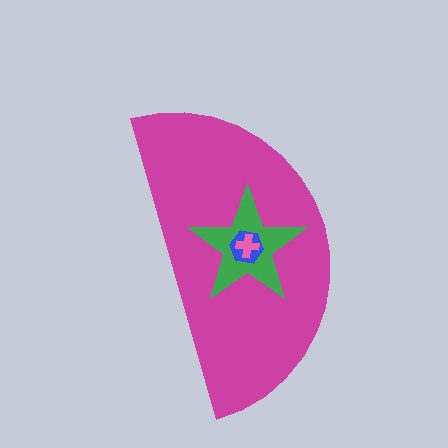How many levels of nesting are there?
4.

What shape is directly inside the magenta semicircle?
The green star.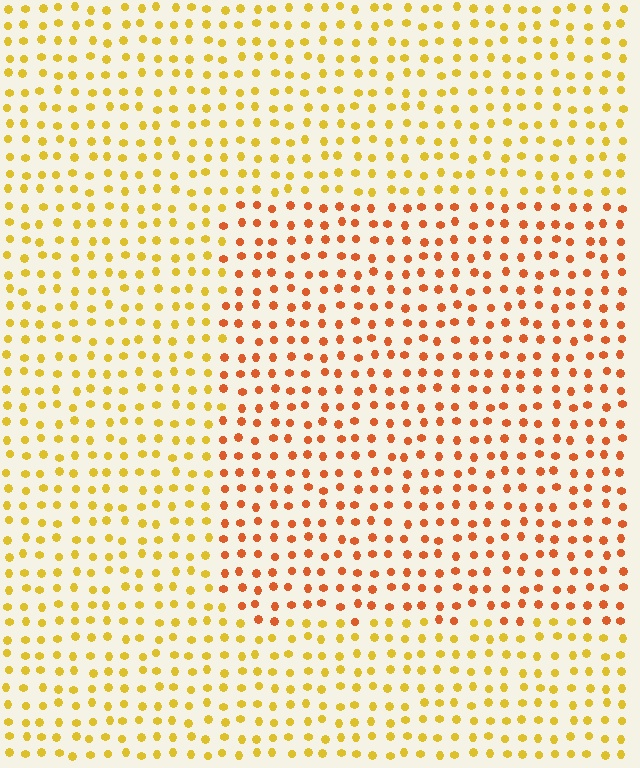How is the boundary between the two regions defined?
The boundary is defined purely by a slight shift in hue (about 34 degrees). Spacing, size, and orientation are identical on both sides.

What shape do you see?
I see a rectangle.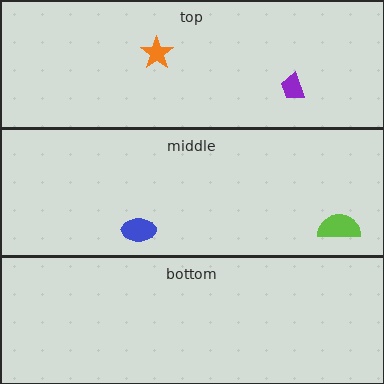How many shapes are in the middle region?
2.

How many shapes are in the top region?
2.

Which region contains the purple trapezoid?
The top region.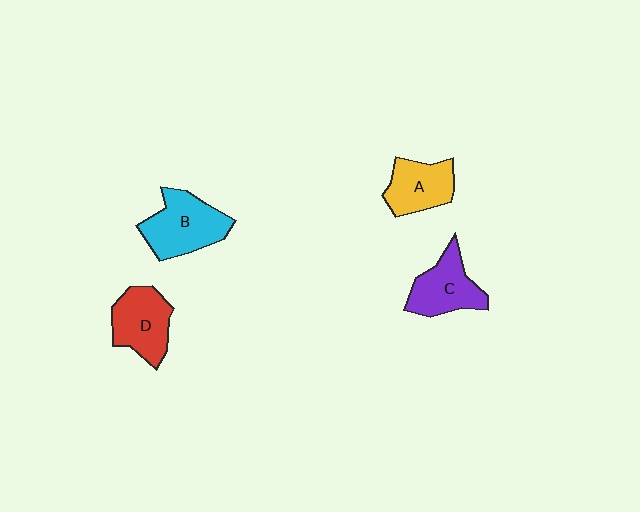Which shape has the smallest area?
Shape A (yellow).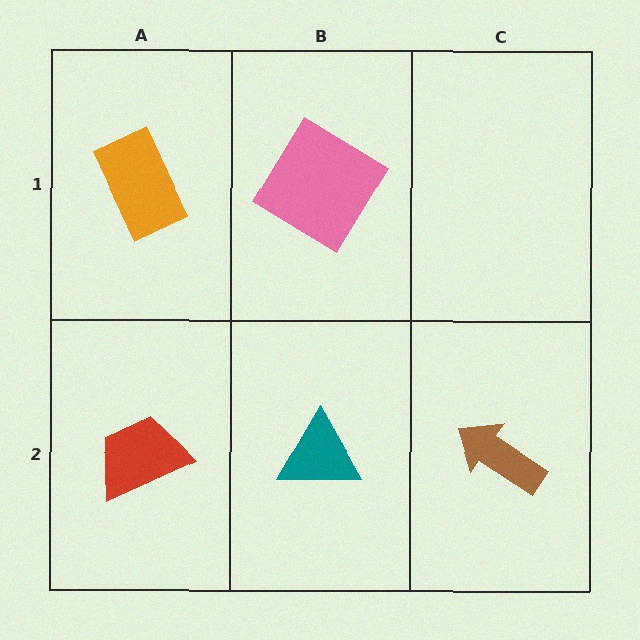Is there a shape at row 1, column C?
No, that cell is empty.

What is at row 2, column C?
A brown arrow.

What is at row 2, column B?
A teal triangle.